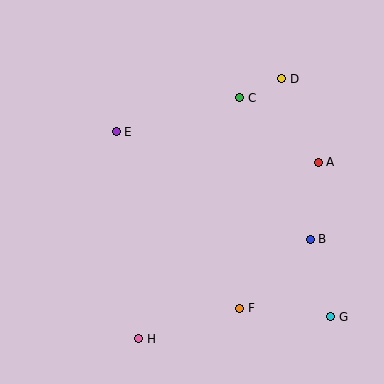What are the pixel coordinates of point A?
Point A is at (318, 162).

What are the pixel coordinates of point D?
Point D is at (282, 79).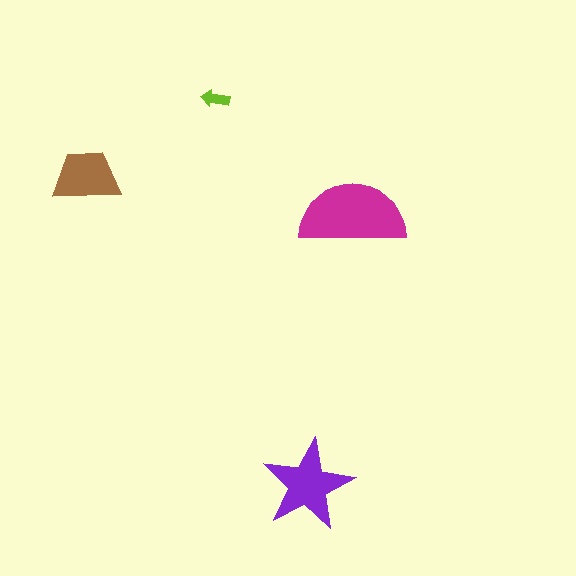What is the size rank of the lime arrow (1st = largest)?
4th.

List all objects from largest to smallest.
The magenta semicircle, the purple star, the brown trapezoid, the lime arrow.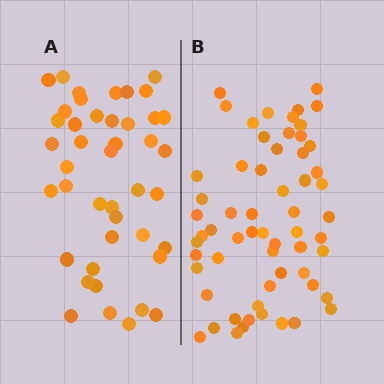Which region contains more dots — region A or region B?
Region B (the right region) has more dots.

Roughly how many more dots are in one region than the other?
Region B has approximately 15 more dots than region A.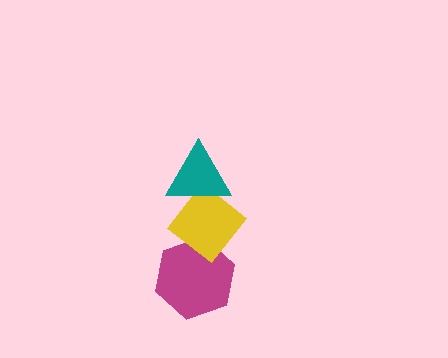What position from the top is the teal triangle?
The teal triangle is 1st from the top.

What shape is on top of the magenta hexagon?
The yellow diamond is on top of the magenta hexagon.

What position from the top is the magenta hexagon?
The magenta hexagon is 3rd from the top.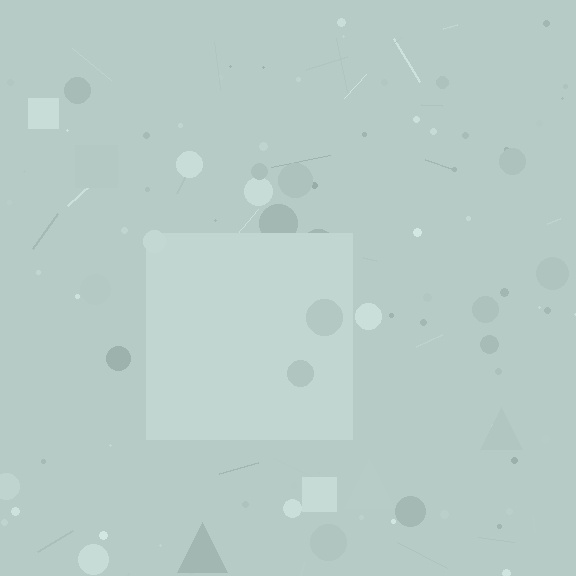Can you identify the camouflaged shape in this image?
The camouflaged shape is a square.